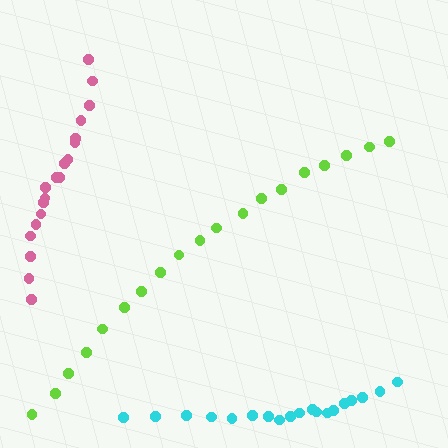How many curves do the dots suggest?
There are 3 distinct paths.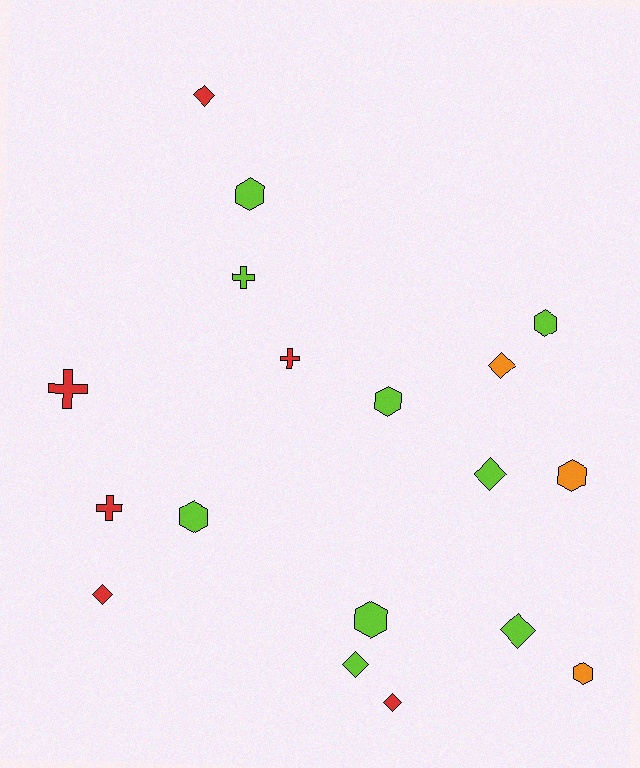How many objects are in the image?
There are 18 objects.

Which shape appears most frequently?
Hexagon, with 7 objects.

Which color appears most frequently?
Lime, with 9 objects.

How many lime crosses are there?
There is 1 lime cross.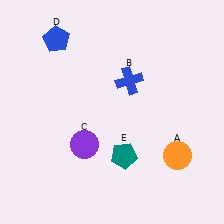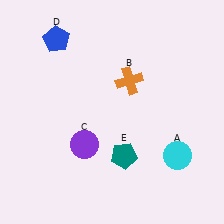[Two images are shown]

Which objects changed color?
A changed from orange to cyan. B changed from blue to orange.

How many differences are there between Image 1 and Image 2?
There are 2 differences between the two images.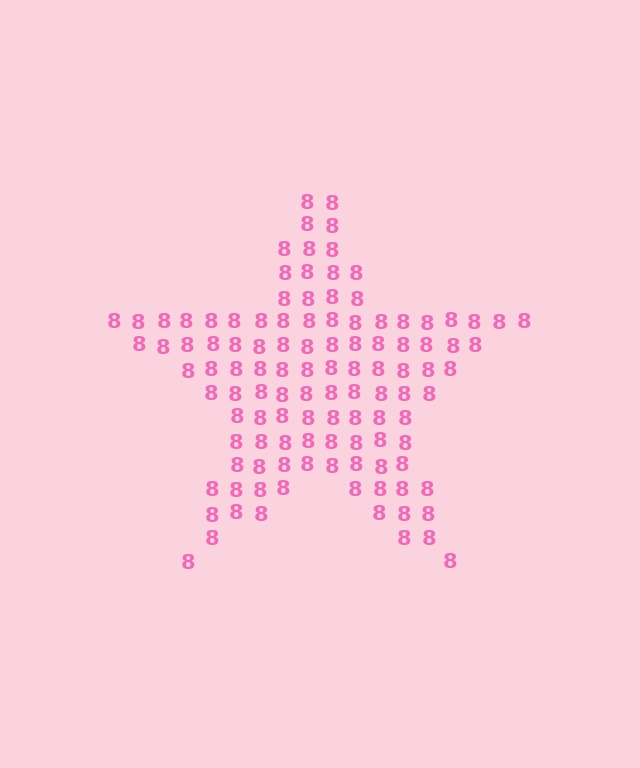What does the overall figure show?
The overall figure shows a star.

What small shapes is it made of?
It is made of small digit 8's.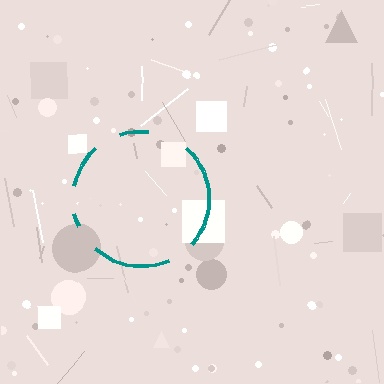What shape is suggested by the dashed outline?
The dashed outline suggests a circle.